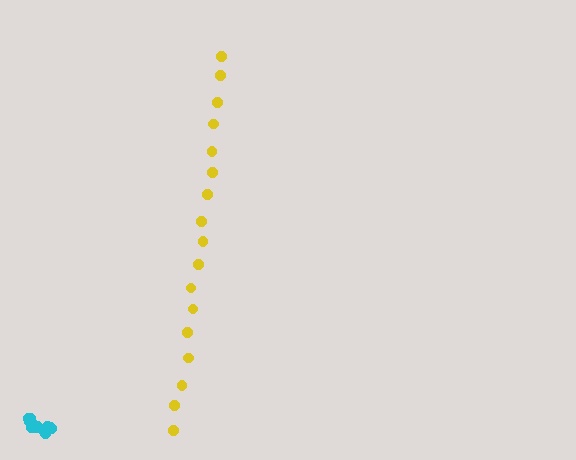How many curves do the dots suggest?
There are 2 distinct paths.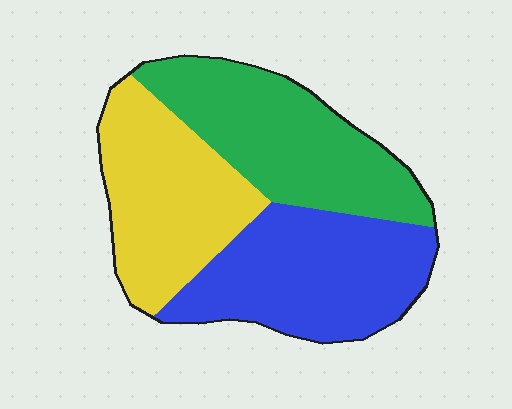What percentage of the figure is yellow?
Yellow takes up about one third (1/3) of the figure.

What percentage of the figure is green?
Green covers 34% of the figure.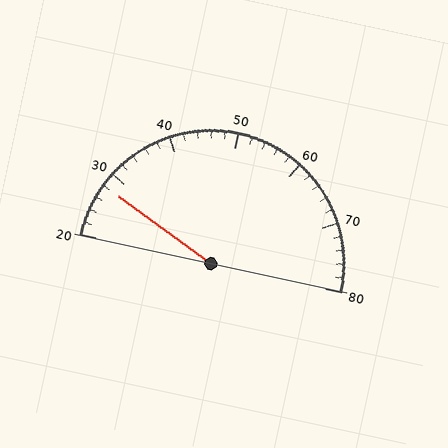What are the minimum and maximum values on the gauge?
The gauge ranges from 20 to 80.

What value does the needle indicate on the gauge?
The needle indicates approximately 28.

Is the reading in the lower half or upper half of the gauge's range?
The reading is in the lower half of the range (20 to 80).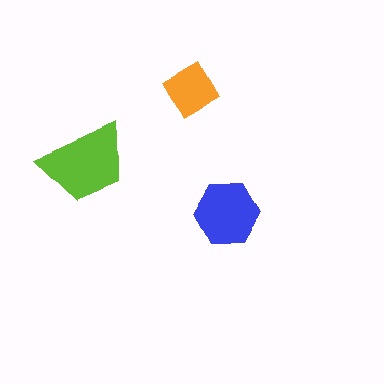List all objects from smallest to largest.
The orange diamond, the blue hexagon, the lime trapezoid.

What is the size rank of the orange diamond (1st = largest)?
3rd.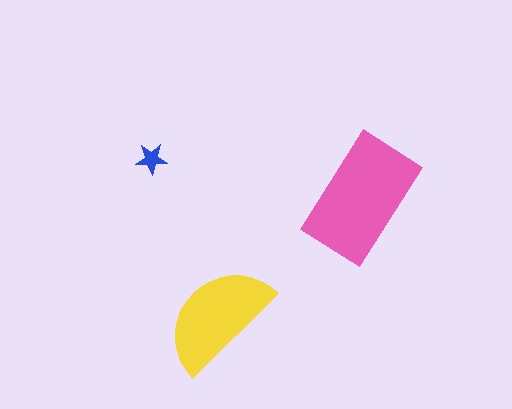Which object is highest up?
The blue star is topmost.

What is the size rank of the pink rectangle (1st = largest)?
1st.